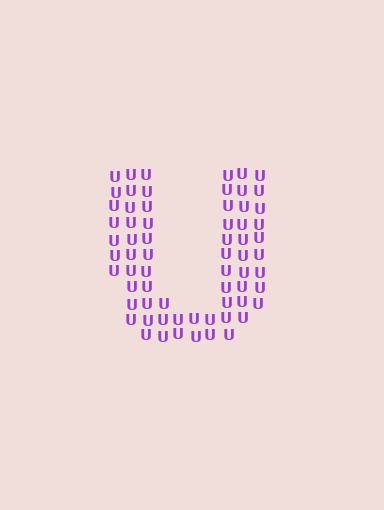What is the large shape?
The large shape is the letter U.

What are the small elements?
The small elements are letter U's.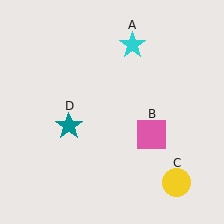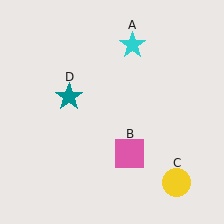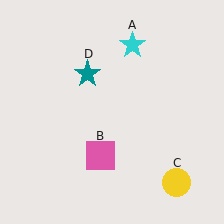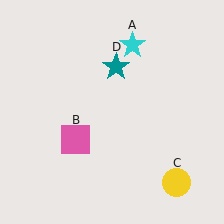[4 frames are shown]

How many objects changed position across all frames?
2 objects changed position: pink square (object B), teal star (object D).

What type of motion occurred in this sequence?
The pink square (object B), teal star (object D) rotated clockwise around the center of the scene.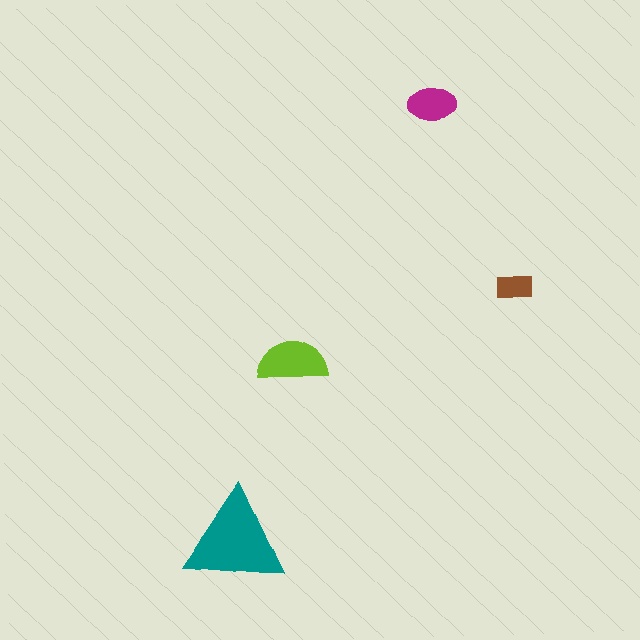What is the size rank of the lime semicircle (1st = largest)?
2nd.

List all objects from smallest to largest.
The brown rectangle, the magenta ellipse, the lime semicircle, the teal triangle.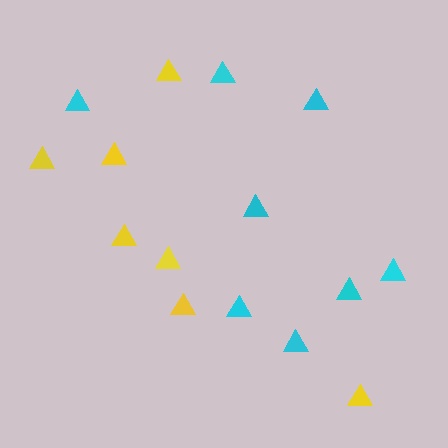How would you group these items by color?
There are 2 groups: one group of yellow triangles (7) and one group of cyan triangles (8).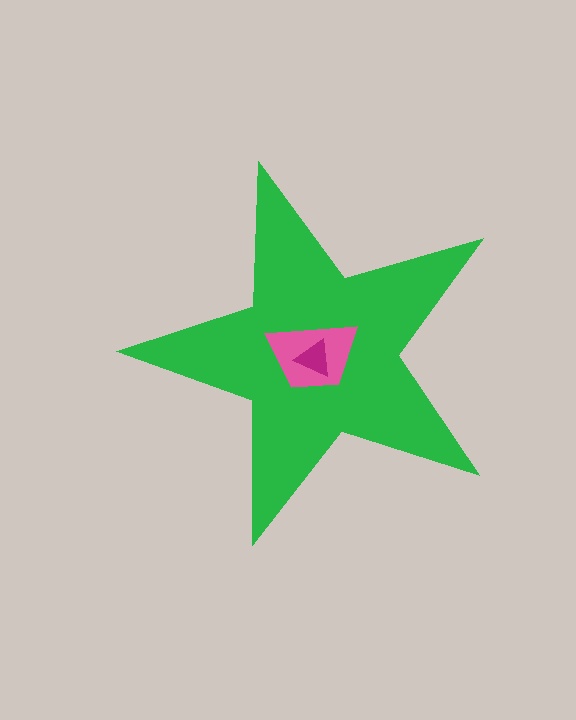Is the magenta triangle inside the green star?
Yes.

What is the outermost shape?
The green star.